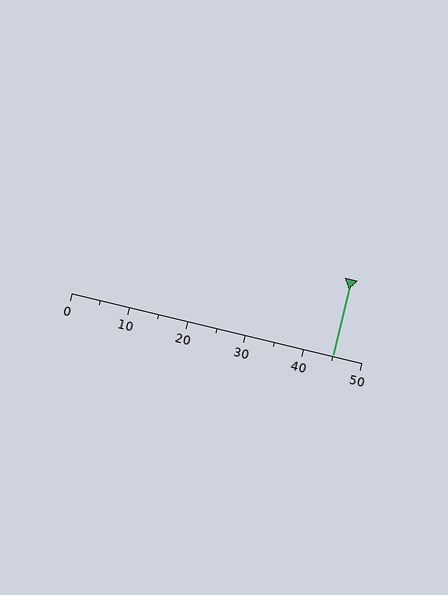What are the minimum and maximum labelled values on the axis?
The axis runs from 0 to 50.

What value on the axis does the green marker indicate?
The marker indicates approximately 45.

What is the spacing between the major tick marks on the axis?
The major ticks are spaced 10 apart.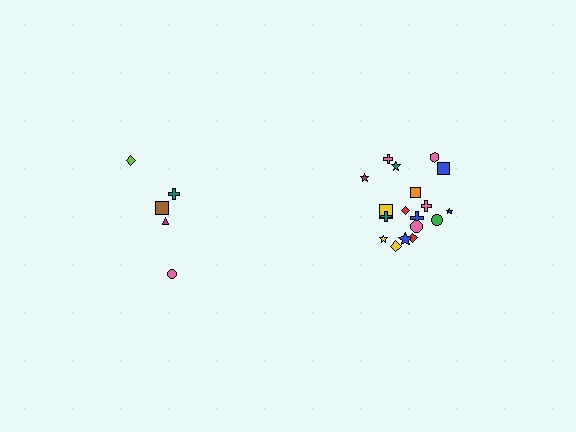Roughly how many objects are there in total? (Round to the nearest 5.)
Roughly 25 objects in total.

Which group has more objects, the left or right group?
The right group.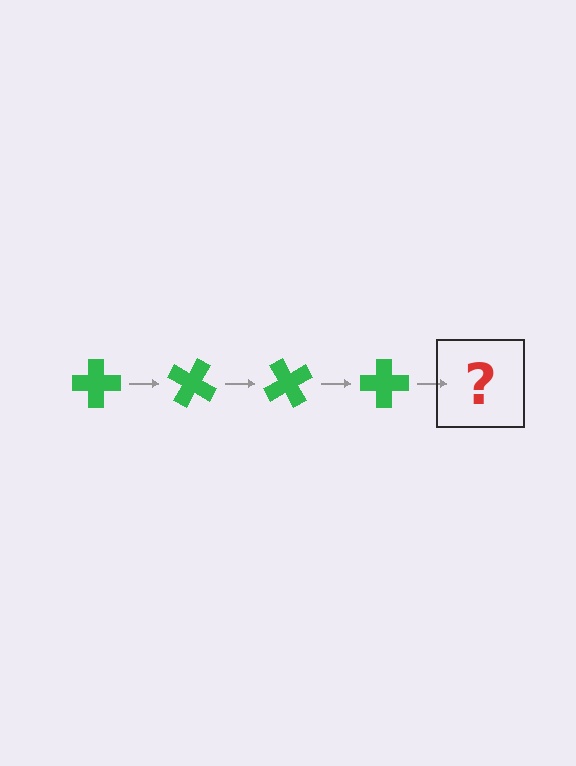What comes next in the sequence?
The next element should be a green cross rotated 120 degrees.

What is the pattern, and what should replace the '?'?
The pattern is that the cross rotates 30 degrees each step. The '?' should be a green cross rotated 120 degrees.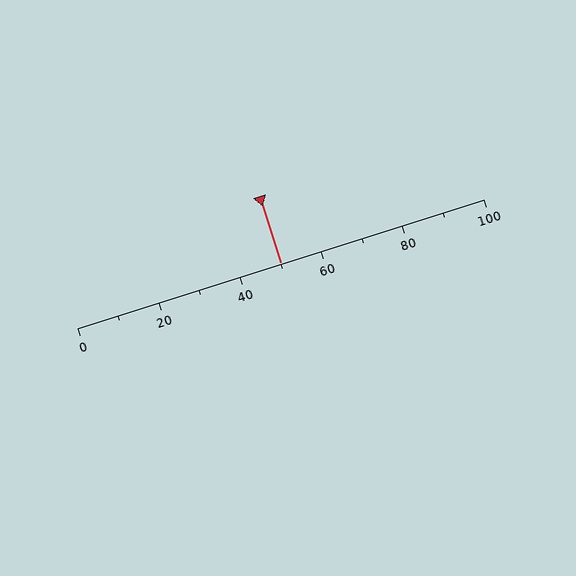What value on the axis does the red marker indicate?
The marker indicates approximately 50.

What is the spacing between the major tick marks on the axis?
The major ticks are spaced 20 apart.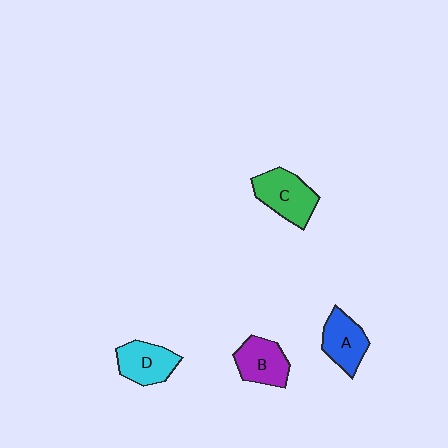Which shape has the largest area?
Shape C (green).